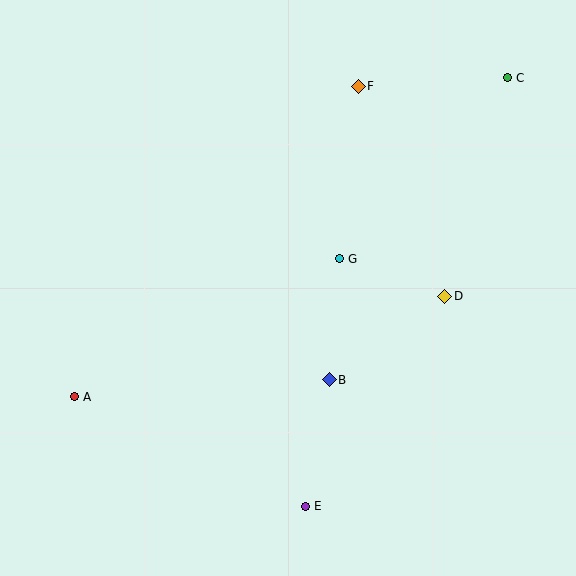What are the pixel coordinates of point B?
Point B is at (329, 380).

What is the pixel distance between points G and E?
The distance between G and E is 250 pixels.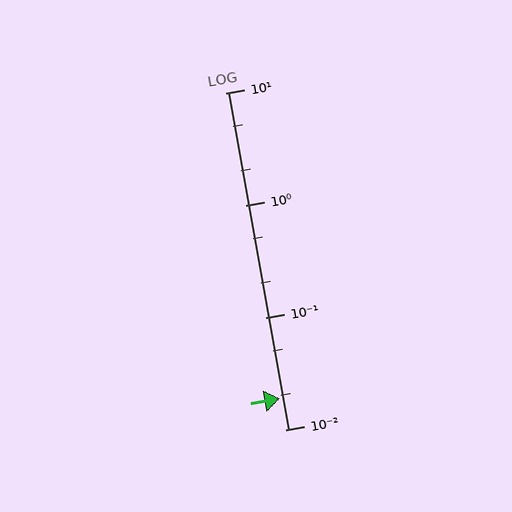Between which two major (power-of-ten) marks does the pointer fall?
The pointer is between 0.01 and 0.1.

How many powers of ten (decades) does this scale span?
The scale spans 3 decades, from 0.01 to 10.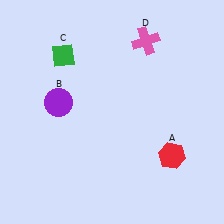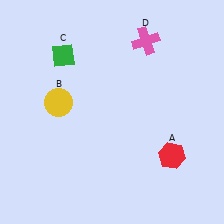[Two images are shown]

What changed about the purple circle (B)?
In Image 1, B is purple. In Image 2, it changed to yellow.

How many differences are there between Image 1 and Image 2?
There is 1 difference between the two images.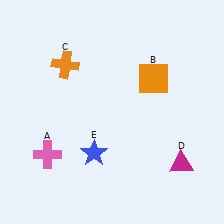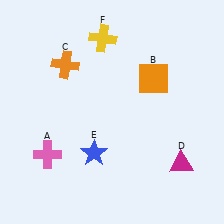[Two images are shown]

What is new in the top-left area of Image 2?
A yellow cross (F) was added in the top-left area of Image 2.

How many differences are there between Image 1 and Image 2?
There is 1 difference between the two images.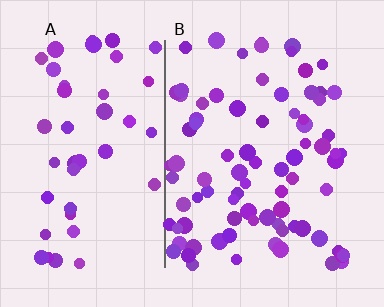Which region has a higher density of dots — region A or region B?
B (the right).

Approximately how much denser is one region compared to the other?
Approximately 1.7× — region B over region A.